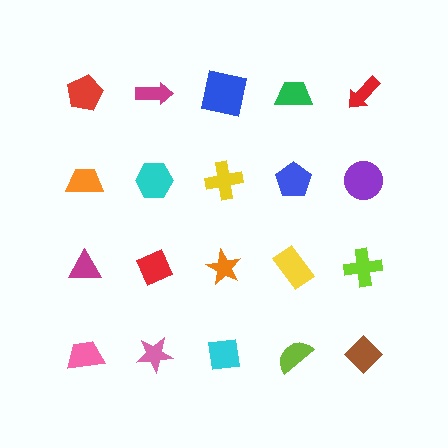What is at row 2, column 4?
A blue pentagon.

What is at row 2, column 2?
A cyan hexagon.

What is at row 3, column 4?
A yellow rectangle.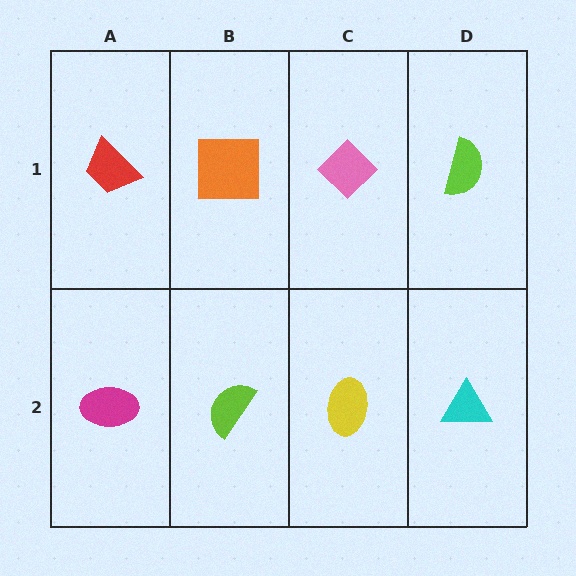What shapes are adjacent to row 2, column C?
A pink diamond (row 1, column C), a lime semicircle (row 2, column B), a cyan triangle (row 2, column D).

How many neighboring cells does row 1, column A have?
2.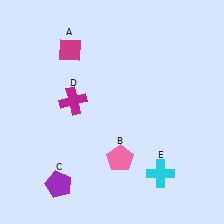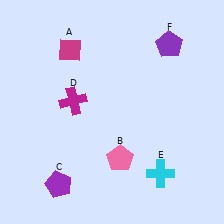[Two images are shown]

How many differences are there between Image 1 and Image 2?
There is 1 difference between the two images.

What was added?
A purple pentagon (F) was added in Image 2.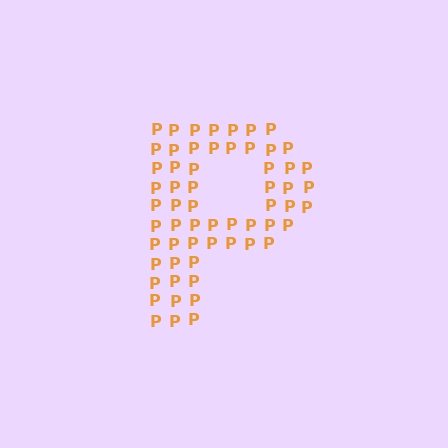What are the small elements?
The small elements are letter P's.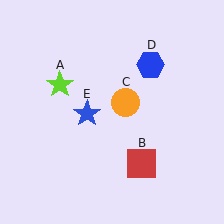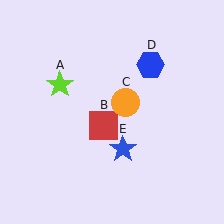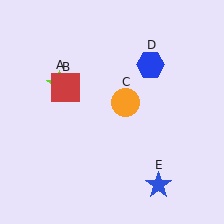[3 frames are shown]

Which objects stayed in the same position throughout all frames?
Lime star (object A) and orange circle (object C) and blue hexagon (object D) remained stationary.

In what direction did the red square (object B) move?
The red square (object B) moved up and to the left.